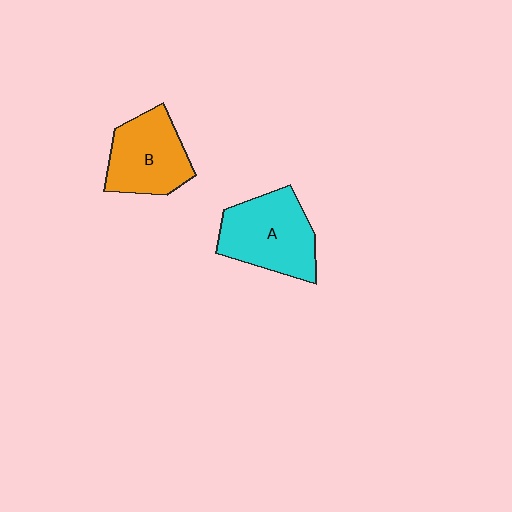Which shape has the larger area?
Shape A (cyan).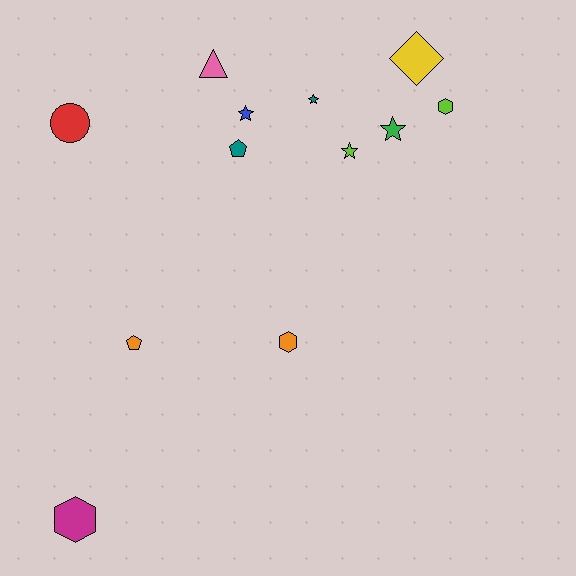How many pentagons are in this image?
There are 2 pentagons.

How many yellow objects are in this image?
There is 1 yellow object.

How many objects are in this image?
There are 12 objects.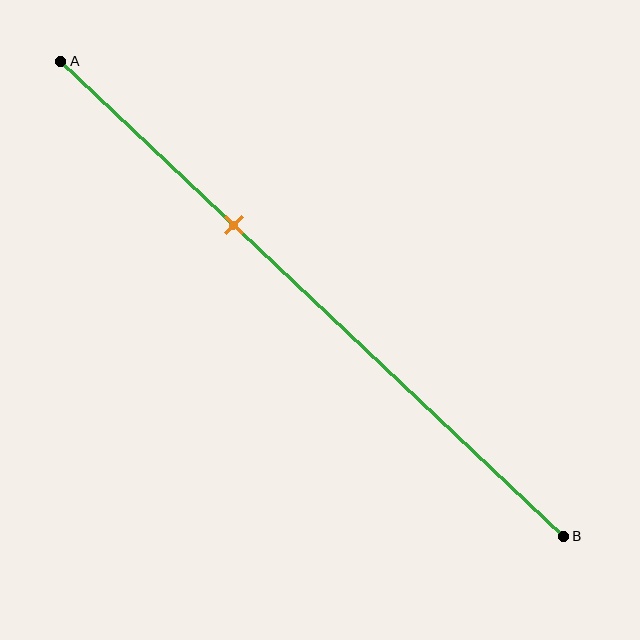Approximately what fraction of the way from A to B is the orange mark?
The orange mark is approximately 35% of the way from A to B.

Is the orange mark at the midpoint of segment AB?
No, the mark is at about 35% from A, not at the 50% midpoint.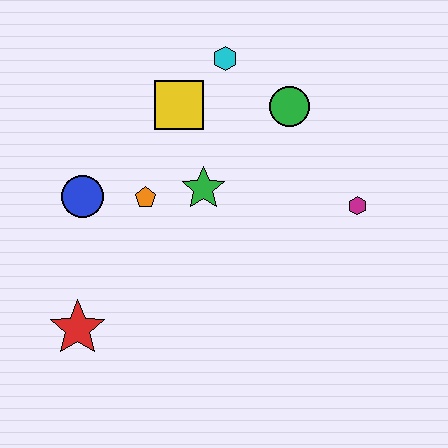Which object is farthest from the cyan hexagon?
The red star is farthest from the cyan hexagon.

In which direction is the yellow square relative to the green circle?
The yellow square is to the left of the green circle.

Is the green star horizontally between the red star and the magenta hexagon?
Yes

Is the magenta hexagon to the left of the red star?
No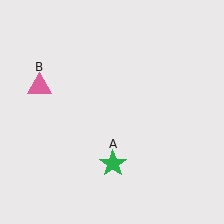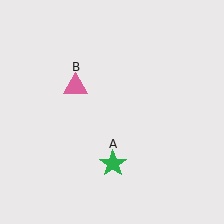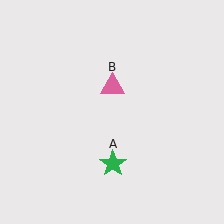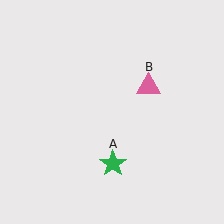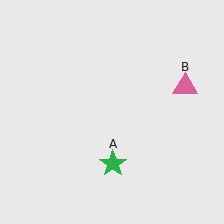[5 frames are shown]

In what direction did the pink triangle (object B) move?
The pink triangle (object B) moved right.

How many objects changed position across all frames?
1 object changed position: pink triangle (object B).